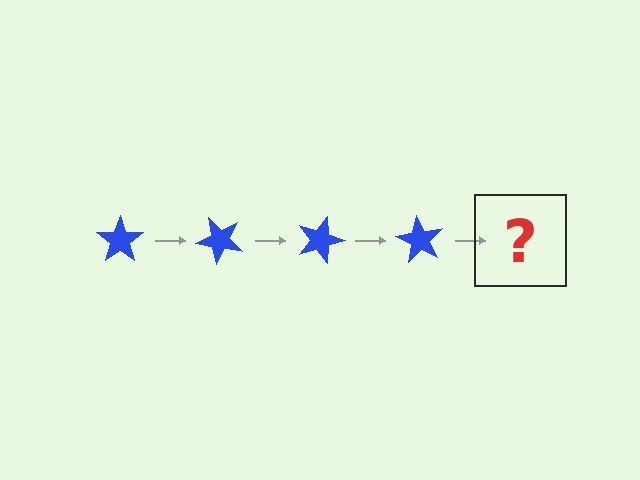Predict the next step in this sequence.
The next step is a blue star rotated 180 degrees.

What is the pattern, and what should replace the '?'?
The pattern is that the star rotates 45 degrees each step. The '?' should be a blue star rotated 180 degrees.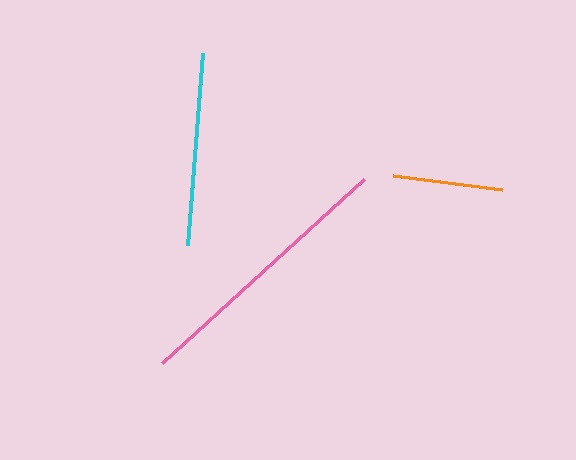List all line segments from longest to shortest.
From longest to shortest: pink, cyan, orange.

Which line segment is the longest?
The pink line is the longest at approximately 273 pixels.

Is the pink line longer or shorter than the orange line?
The pink line is longer than the orange line.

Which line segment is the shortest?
The orange line is the shortest at approximately 110 pixels.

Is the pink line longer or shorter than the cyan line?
The pink line is longer than the cyan line.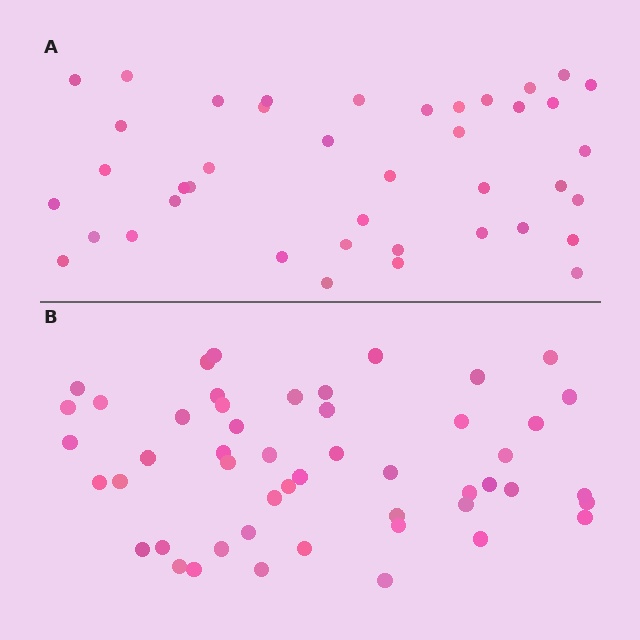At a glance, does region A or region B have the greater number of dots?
Region B (the bottom region) has more dots.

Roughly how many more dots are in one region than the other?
Region B has roughly 8 or so more dots than region A.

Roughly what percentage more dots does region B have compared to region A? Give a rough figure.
About 20% more.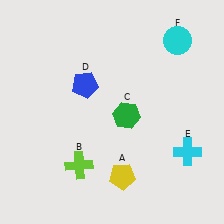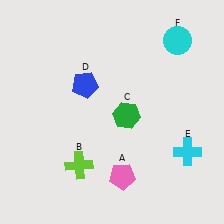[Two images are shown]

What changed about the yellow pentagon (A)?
In Image 1, A is yellow. In Image 2, it changed to pink.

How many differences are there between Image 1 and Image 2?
There is 1 difference between the two images.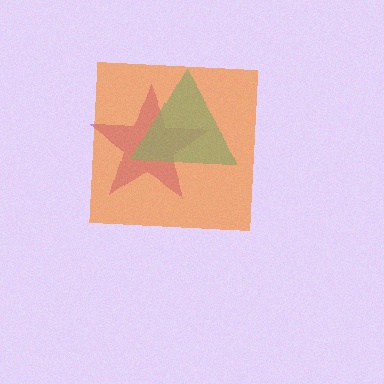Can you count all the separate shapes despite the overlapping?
Yes, there are 3 separate shapes.